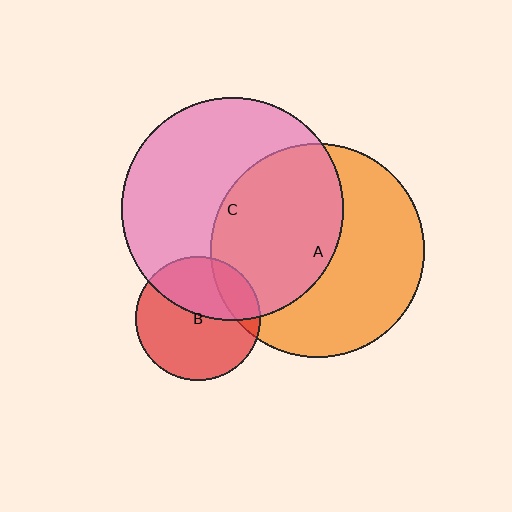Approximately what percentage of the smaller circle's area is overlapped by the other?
Approximately 50%.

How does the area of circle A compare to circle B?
Approximately 2.9 times.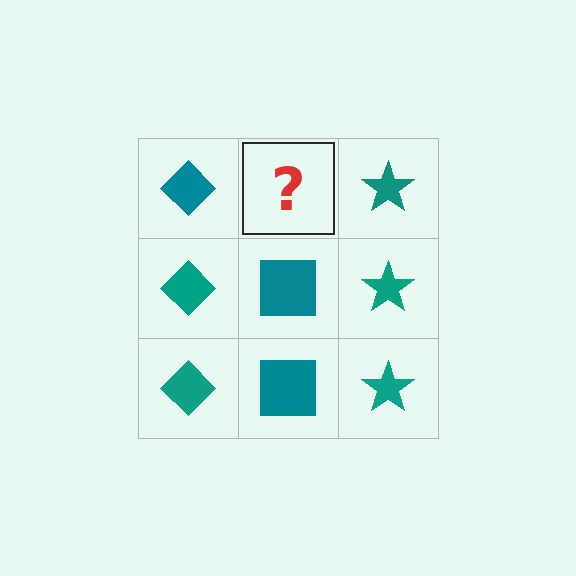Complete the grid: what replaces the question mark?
The question mark should be replaced with a teal square.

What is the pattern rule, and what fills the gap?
The rule is that each column has a consistent shape. The gap should be filled with a teal square.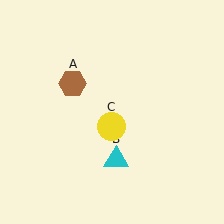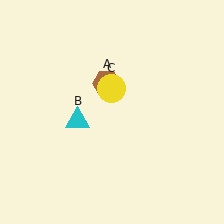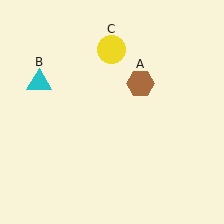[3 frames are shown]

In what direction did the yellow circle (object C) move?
The yellow circle (object C) moved up.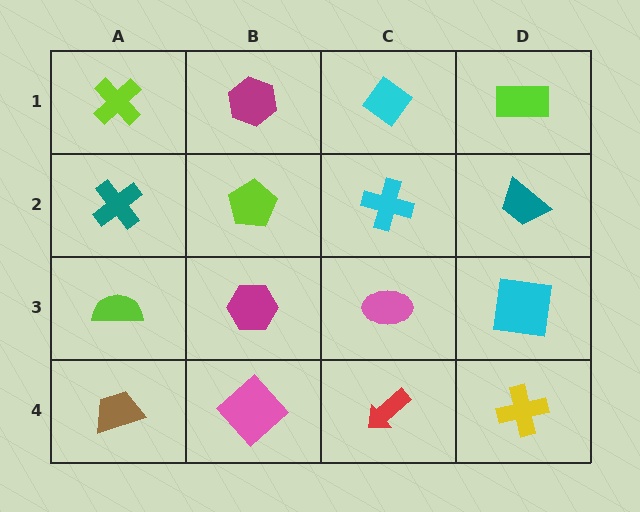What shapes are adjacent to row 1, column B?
A lime pentagon (row 2, column B), a lime cross (row 1, column A), a cyan diamond (row 1, column C).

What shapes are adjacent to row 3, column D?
A teal trapezoid (row 2, column D), a yellow cross (row 4, column D), a pink ellipse (row 3, column C).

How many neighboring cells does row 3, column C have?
4.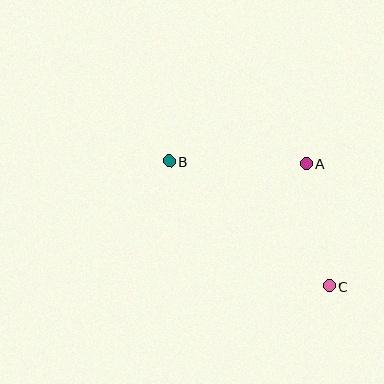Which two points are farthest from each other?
Points B and C are farthest from each other.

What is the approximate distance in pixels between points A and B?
The distance between A and B is approximately 137 pixels.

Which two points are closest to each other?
Points A and C are closest to each other.